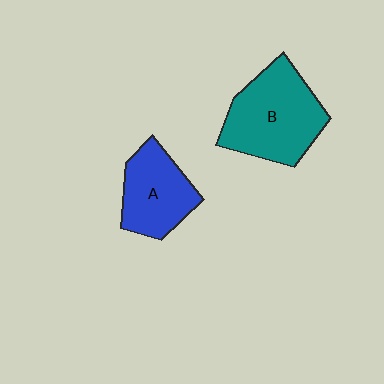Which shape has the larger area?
Shape B (teal).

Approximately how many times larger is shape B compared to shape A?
Approximately 1.4 times.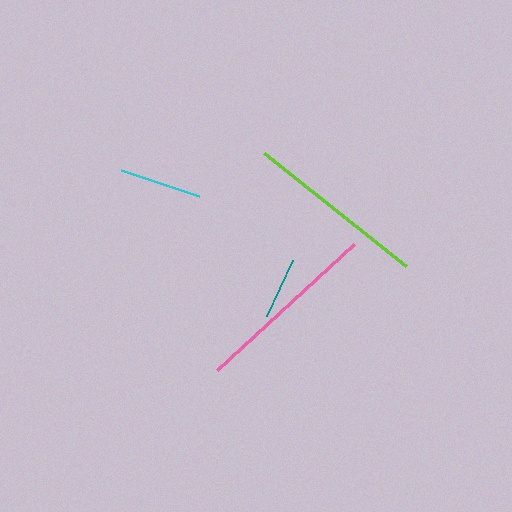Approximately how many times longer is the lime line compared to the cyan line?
The lime line is approximately 2.2 times the length of the cyan line.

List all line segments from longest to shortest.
From longest to shortest: pink, lime, cyan, teal.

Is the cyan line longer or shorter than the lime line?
The lime line is longer than the cyan line.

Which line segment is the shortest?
The teal line is the shortest at approximately 62 pixels.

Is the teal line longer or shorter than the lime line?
The lime line is longer than the teal line.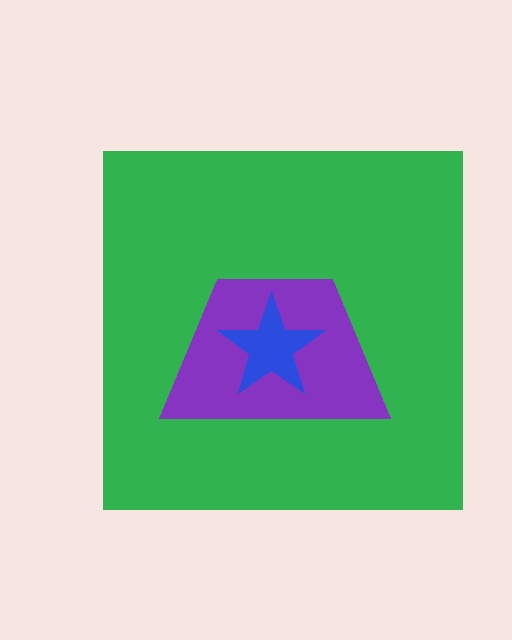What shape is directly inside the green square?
The purple trapezoid.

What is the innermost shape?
The blue star.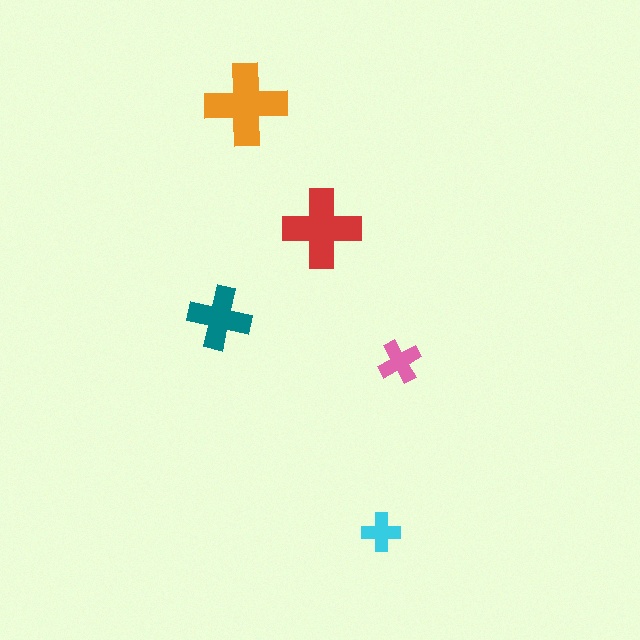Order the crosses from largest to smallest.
the orange one, the red one, the teal one, the pink one, the cyan one.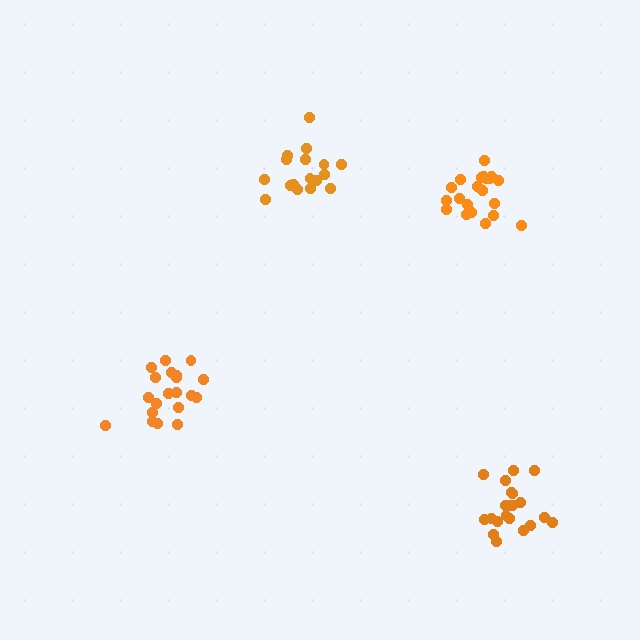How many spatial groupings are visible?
There are 4 spatial groupings.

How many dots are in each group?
Group 1: 21 dots, Group 2: 21 dots, Group 3: 17 dots, Group 4: 20 dots (79 total).